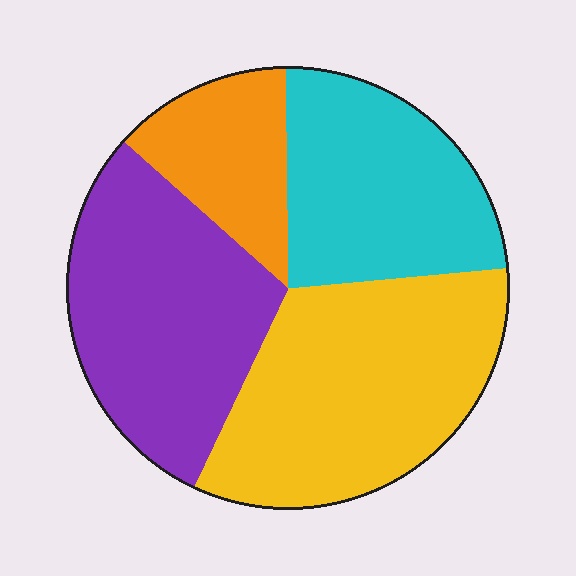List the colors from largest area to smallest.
From largest to smallest: yellow, purple, cyan, orange.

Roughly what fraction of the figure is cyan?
Cyan takes up between a sixth and a third of the figure.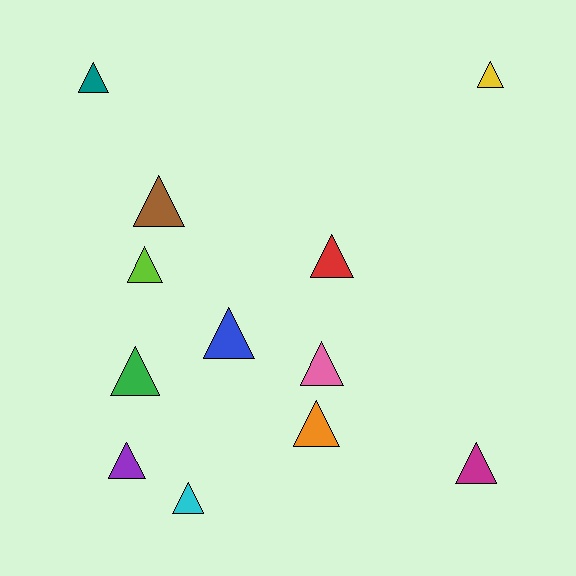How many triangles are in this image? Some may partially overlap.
There are 12 triangles.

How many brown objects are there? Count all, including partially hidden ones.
There is 1 brown object.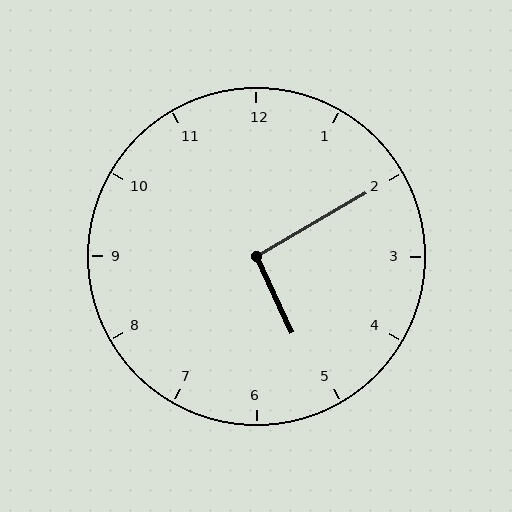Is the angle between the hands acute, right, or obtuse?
It is right.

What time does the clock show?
5:10.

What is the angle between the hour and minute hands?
Approximately 95 degrees.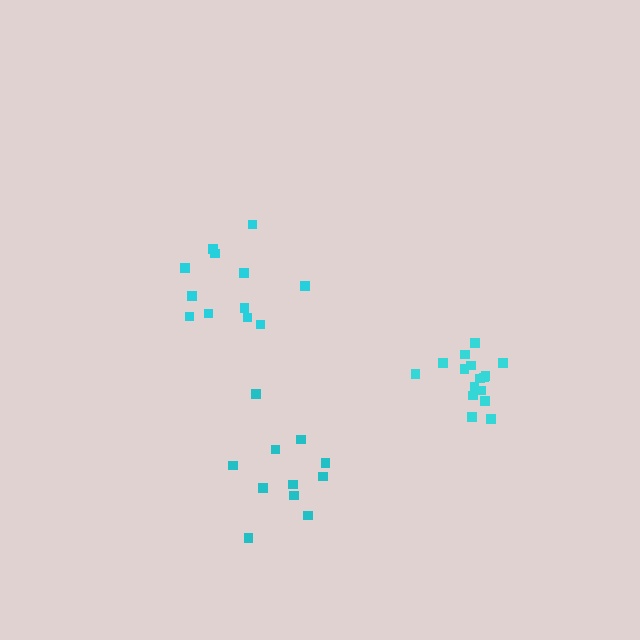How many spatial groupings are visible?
There are 3 spatial groupings.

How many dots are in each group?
Group 1: 11 dots, Group 2: 12 dots, Group 3: 16 dots (39 total).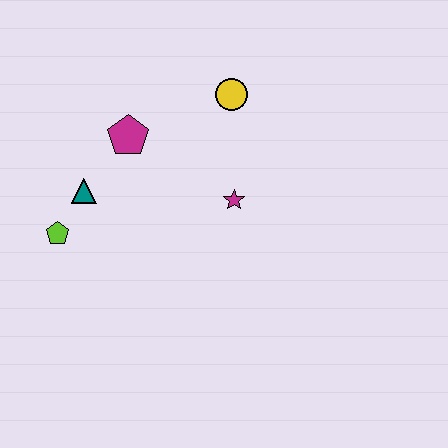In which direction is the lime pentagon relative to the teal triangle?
The lime pentagon is below the teal triangle.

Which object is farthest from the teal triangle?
The yellow circle is farthest from the teal triangle.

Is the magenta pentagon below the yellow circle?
Yes